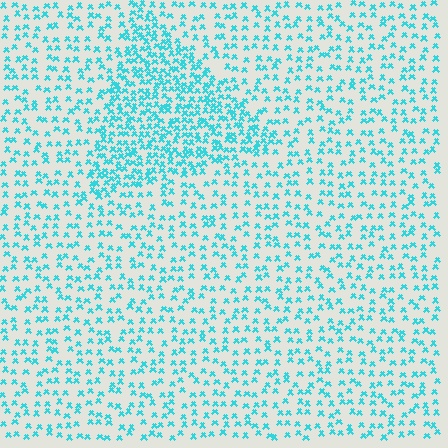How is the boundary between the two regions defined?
The boundary is defined by a change in element density (approximately 2.1x ratio). All elements are the same color, size, and shape.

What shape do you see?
I see a triangle.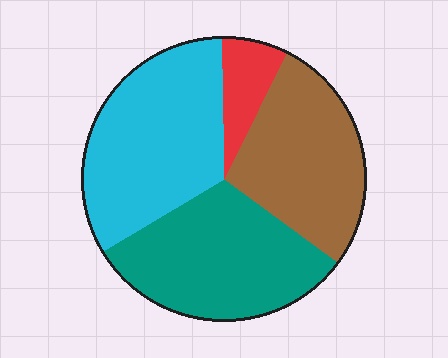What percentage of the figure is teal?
Teal takes up about one third (1/3) of the figure.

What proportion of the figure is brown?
Brown covers roughly 30% of the figure.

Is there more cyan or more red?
Cyan.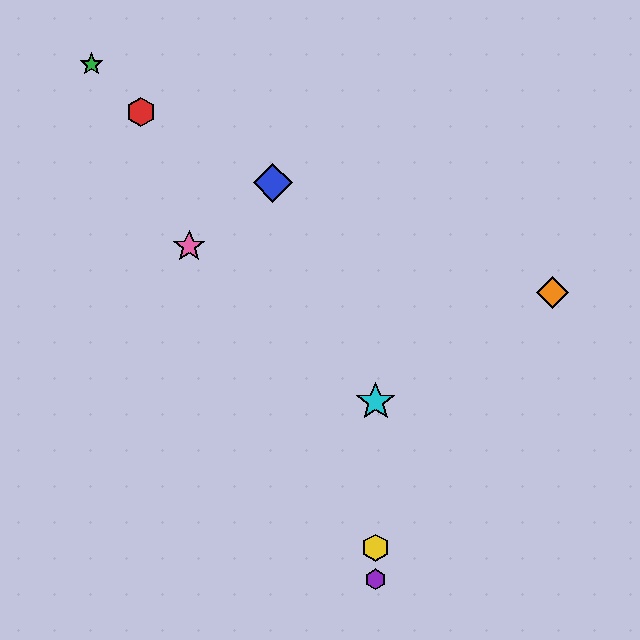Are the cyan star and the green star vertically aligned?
No, the cyan star is at x≈376 and the green star is at x≈91.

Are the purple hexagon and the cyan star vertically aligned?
Yes, both are at x≈376.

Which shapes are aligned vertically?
The yellow hexagon, the purple hexagon, the cyan star are aligned vertically.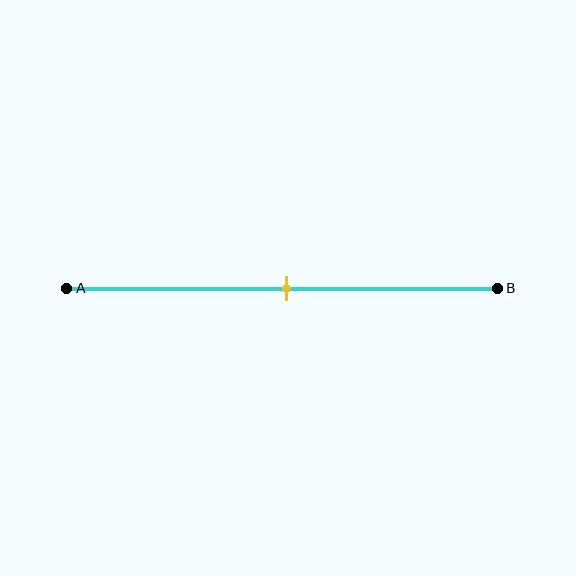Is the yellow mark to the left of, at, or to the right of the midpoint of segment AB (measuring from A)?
The yellow mark is approximately at the midpoint of segment AB.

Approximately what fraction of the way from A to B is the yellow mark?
The yellow mark is approximately 50% of the way from A to B.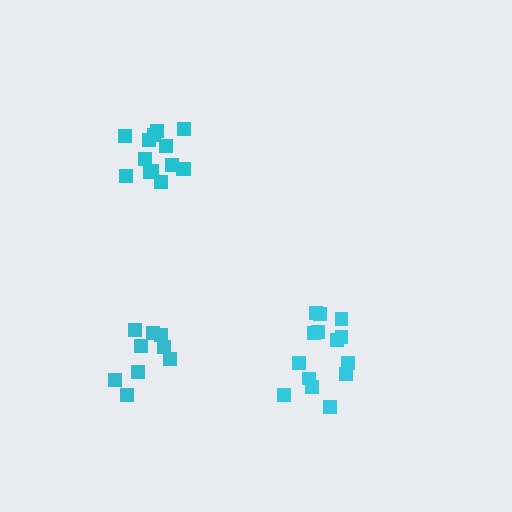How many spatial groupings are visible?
There are 3 spatial groupings.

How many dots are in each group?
Group 1: 14 dots, Group 2: 14 dots, Group 3: 9 dots (37 total).